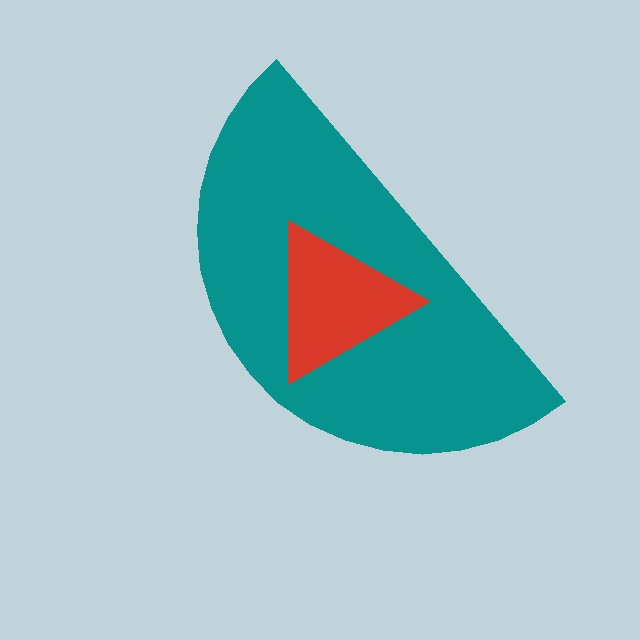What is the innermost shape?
The red triangle.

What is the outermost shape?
The teal semicircle.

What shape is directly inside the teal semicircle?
The red triangle.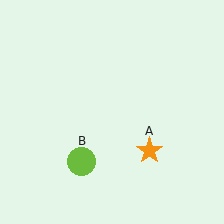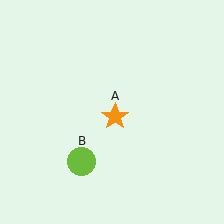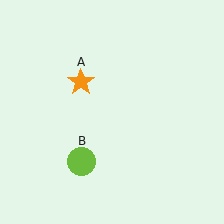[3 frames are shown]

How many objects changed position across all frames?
1 object changed position: orange star (object A).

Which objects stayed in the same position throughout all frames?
Lime circle (object B) remained stationary.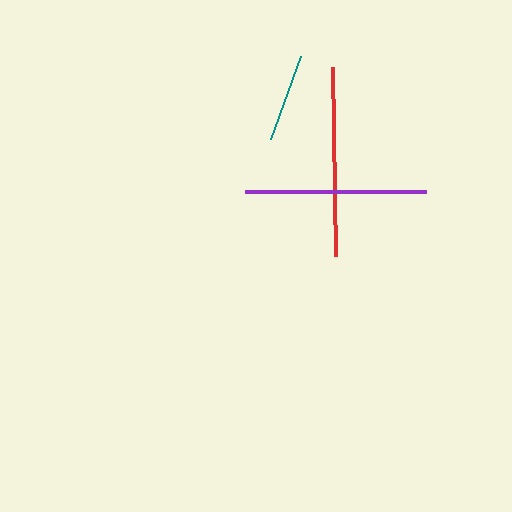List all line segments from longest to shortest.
From longest to shortest: red, purple, teal.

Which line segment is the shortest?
The teal line is the shortest at approximately 89 pixels.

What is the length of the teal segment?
The teal segment is approximately 89 pixels long.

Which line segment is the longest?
The red line is the longest at approximately 189 pixels.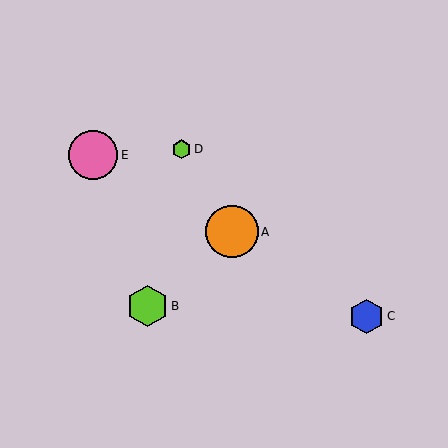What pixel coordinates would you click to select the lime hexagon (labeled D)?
Click at (182, 149) to select the lime hexagon D.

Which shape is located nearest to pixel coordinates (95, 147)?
The pink circle (labeled E) at (93, 155) is nearest to that location.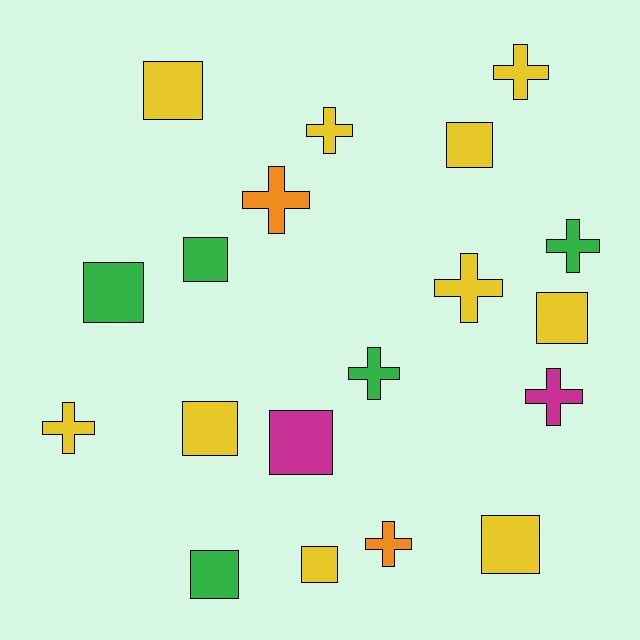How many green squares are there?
There are 3 green squares.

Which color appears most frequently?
Yellow, with 10 objects.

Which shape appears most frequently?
Square, with 10 objects.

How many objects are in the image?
There are 19 objects.